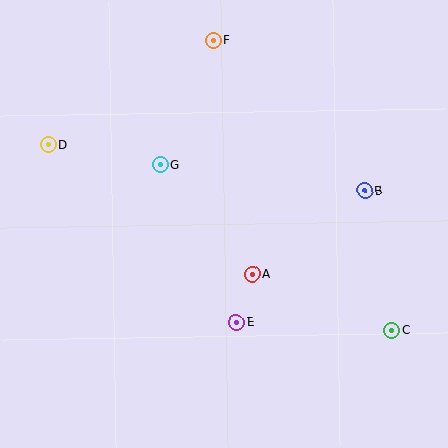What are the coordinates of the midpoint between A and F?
The midpoint between A and F is at (233, 157).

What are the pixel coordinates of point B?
Point B is at (365, 191).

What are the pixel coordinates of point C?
Point C is at (392, 330).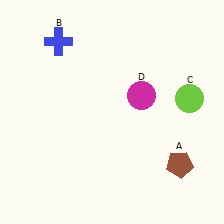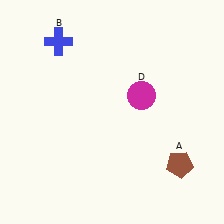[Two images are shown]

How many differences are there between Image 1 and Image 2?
There is 1 difference between the two images.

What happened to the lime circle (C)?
The lime circle (C) was removed in Image 2. It was in the top-right area of Image 1.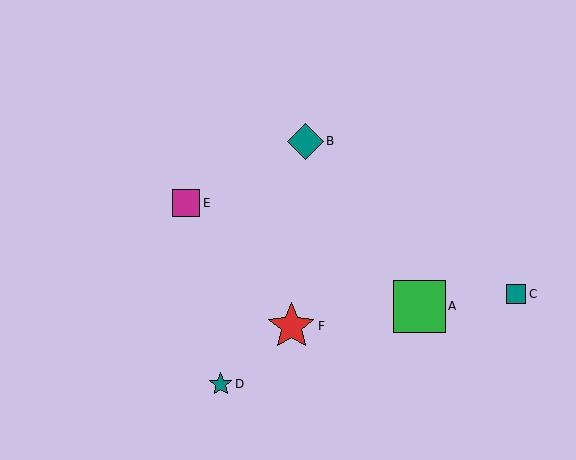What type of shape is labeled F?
Shape F is a red star.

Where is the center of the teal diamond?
The center of the teal diamond is at (305, 141).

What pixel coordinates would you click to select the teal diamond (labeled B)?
Click at (305, 141) to select the teal diamond B.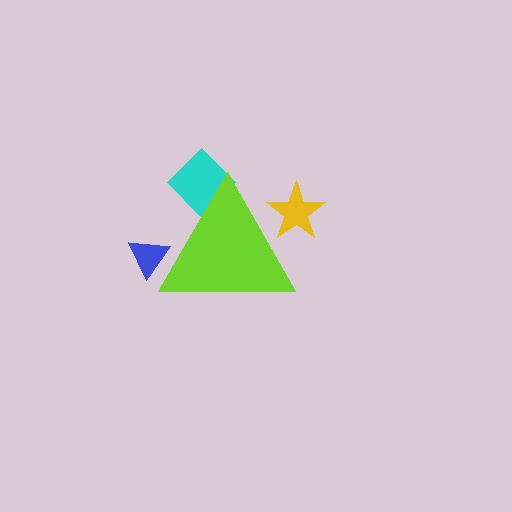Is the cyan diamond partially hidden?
Yes, the cyan diamond is partially hidden behind the lime triangle.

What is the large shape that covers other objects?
A lime triangle.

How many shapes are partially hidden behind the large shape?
3 shapes are partially hidden.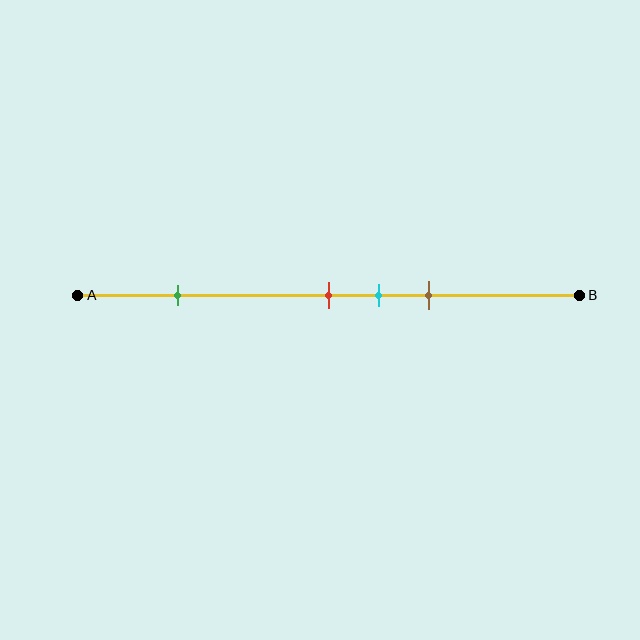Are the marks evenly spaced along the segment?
No, the marks are not evenly spaced.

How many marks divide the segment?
There are 4 marks dividing the segment.